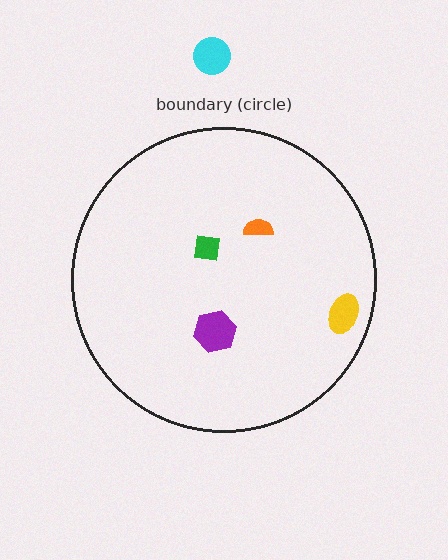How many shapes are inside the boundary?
4 inside, 1 outside.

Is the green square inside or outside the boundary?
Inside.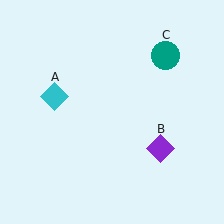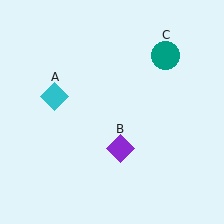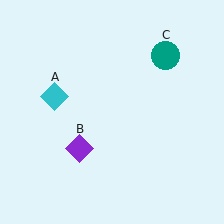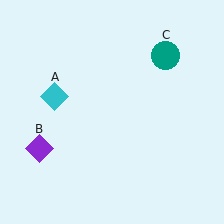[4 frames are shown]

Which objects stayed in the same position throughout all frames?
Cyan diamond (object A) and teal circle (object C) remained stationary.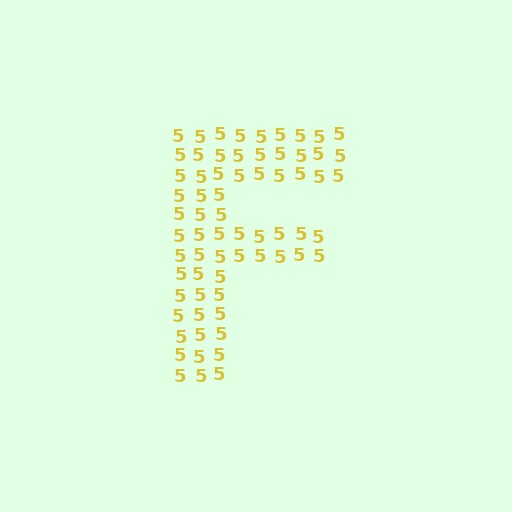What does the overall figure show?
The overall figure shows the letter F.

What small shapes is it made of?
It is made of small digit 5's.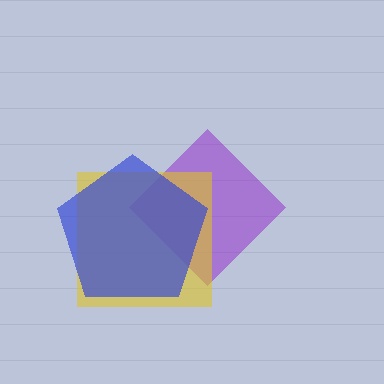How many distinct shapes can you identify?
There are 3 distinct shapes: a purple diamond, a yellow square, a blue pentagon.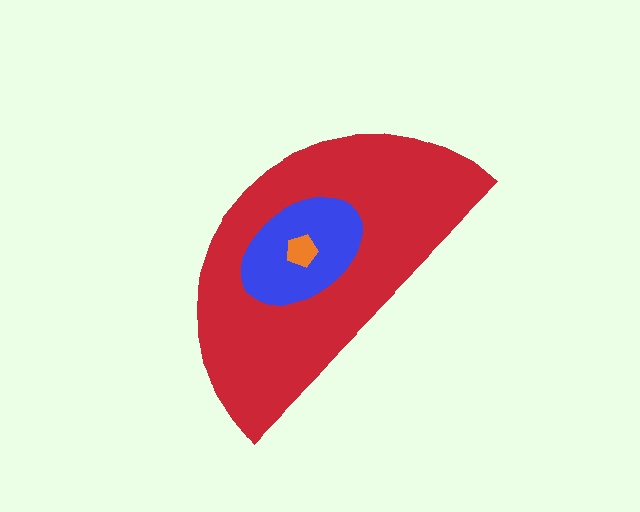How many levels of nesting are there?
3.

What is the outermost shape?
The red semicircle.